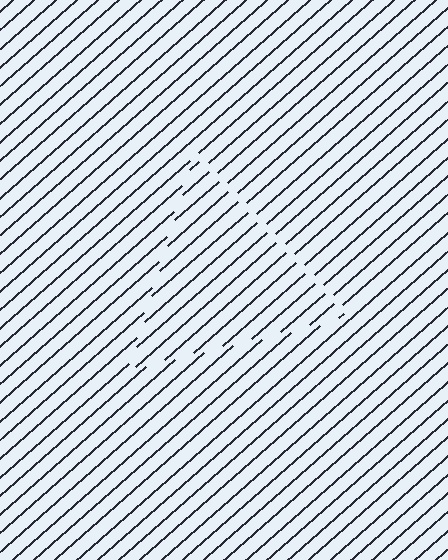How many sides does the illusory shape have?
3 sides — the line-ends trace a triangle.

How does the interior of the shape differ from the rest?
The interior of the shape contains the same grating, shifted by half a period — the contour is defined by the phase discontinuity where line-ends from the inner and outer gratings abut.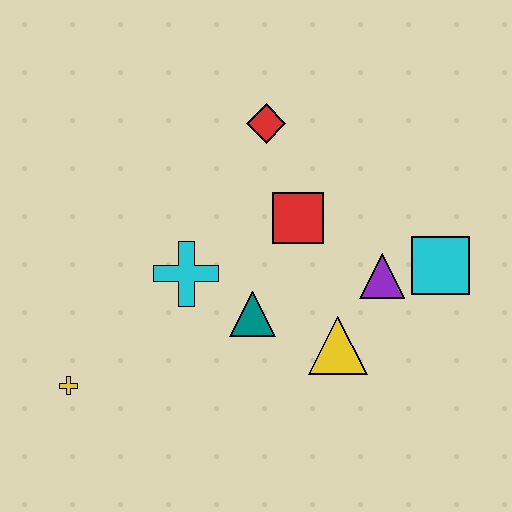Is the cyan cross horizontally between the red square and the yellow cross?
Yes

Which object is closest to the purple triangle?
The cyan square is closest to the purple triangle.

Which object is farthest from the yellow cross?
The cyan square is farthest from the yellow cross.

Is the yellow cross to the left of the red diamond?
Yes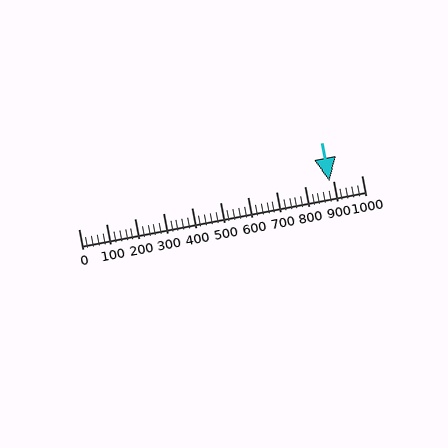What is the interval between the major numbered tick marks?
The major tick marks are spaced 100 units apart.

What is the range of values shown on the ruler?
The ruler shows values from 0 to 1000.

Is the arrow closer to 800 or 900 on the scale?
The arrow is closer to 900.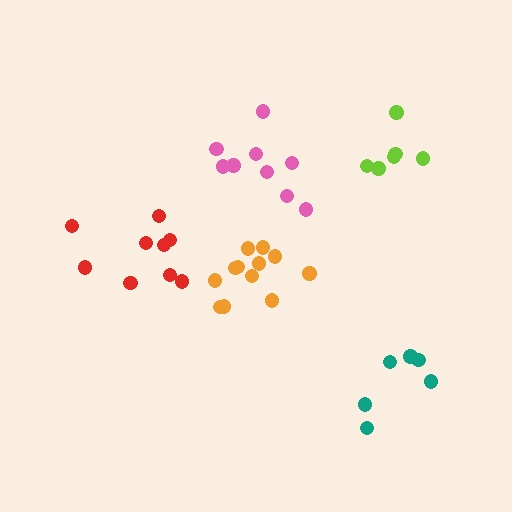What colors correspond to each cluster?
The clusters are colored: pink, teal, red, lime, orange.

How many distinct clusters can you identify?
There are 5 distinct clusters.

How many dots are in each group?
Group 1: 9 dots, Group 2: 6 dots, Group 3: 9 dots, Group 4: 6 dots, Group 5: 12 dots (42 total).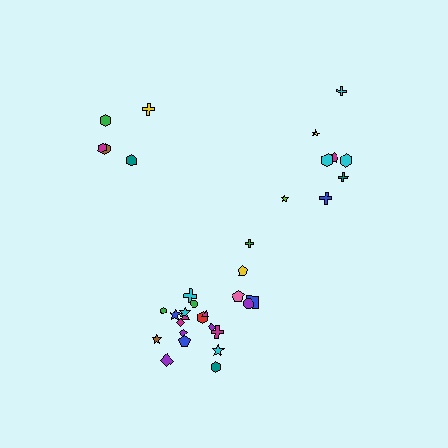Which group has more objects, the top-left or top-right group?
The top-right group.